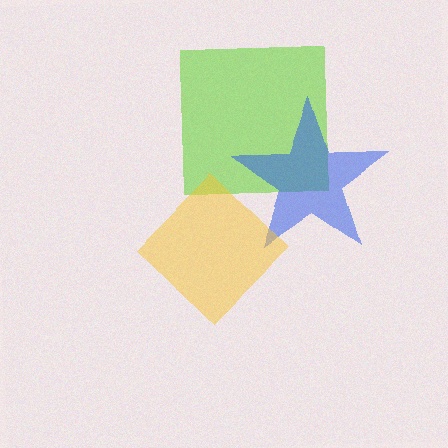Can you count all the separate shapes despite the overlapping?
Yes, there are 3 separate shapes.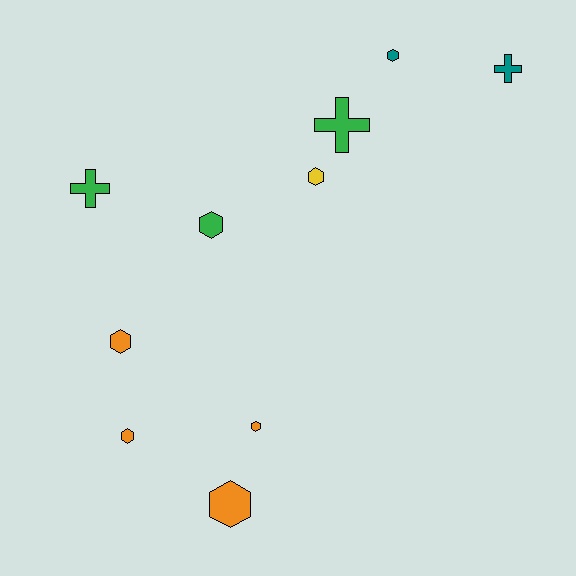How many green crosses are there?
There are 2 green crosses.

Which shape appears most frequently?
Hexagon, with 7 objects.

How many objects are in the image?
There are 10 objects.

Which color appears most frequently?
Orange, with 4 objects.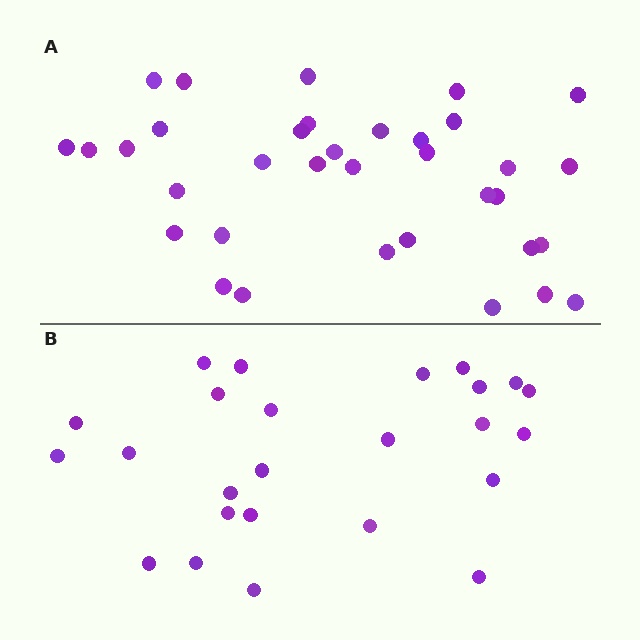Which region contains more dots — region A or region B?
Region A (the top region) has more dots.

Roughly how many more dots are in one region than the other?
Region A has roughly 10 or so more dots than region B.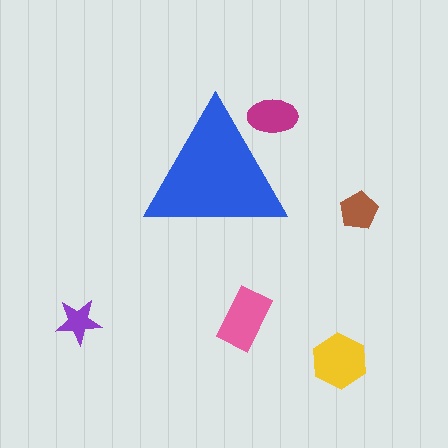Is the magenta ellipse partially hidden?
Yes, the magenta ellipse is partially hidden behind the blue triangle.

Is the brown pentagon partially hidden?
No, the brown pentagon is fully visible.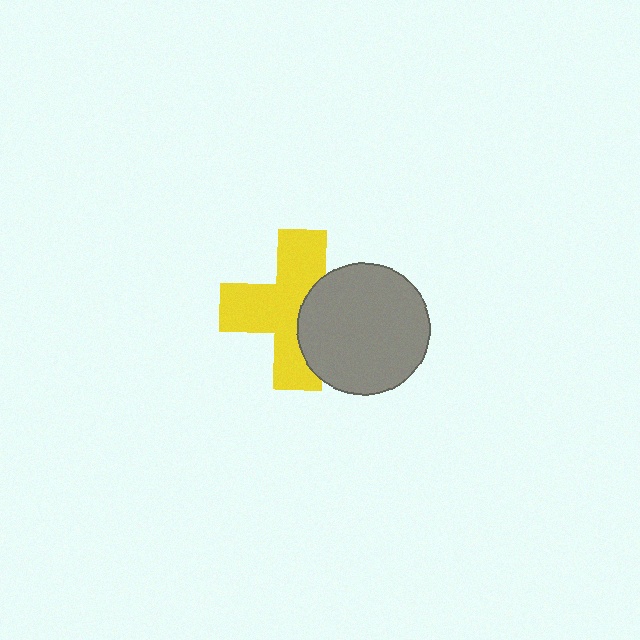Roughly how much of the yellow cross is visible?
About half of it is visible (roughly 65%).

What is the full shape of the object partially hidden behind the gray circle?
The partially hidden object is a yellow cross.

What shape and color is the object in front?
The object in front is a gray circle.